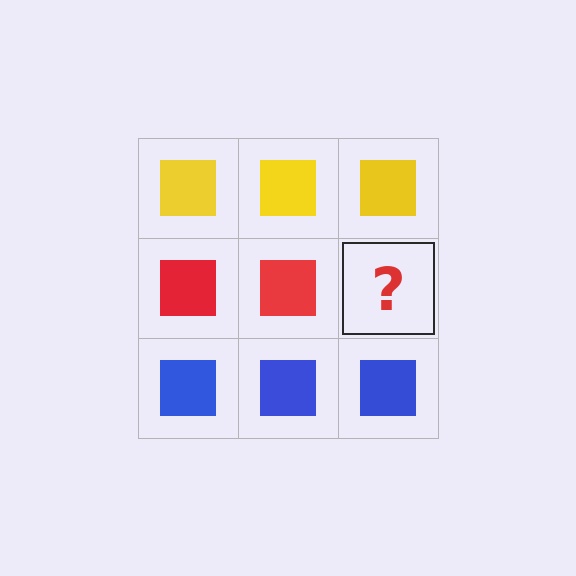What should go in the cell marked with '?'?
The missing cell should contain a red square.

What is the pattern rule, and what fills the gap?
The rule is that each row has a consistent color. The gap should be filled with a red square.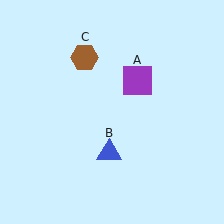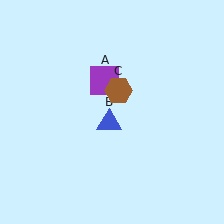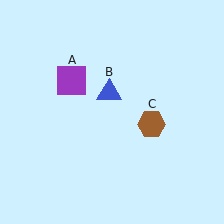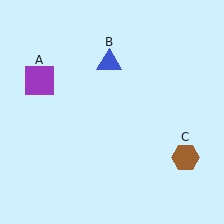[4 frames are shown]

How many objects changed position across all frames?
3 objects changed position: purple square (object A), blue triangle (object B), brown hexagon (object C).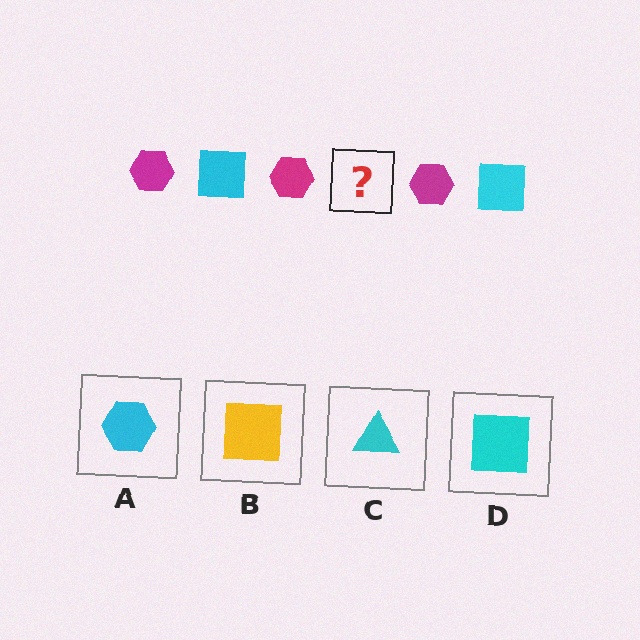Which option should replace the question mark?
Option D.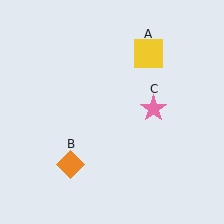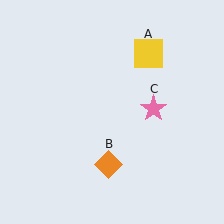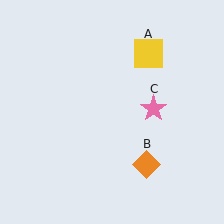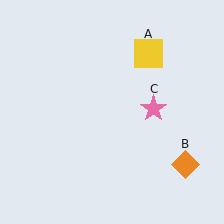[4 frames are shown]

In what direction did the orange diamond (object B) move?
The orange diamond (object B) moved right.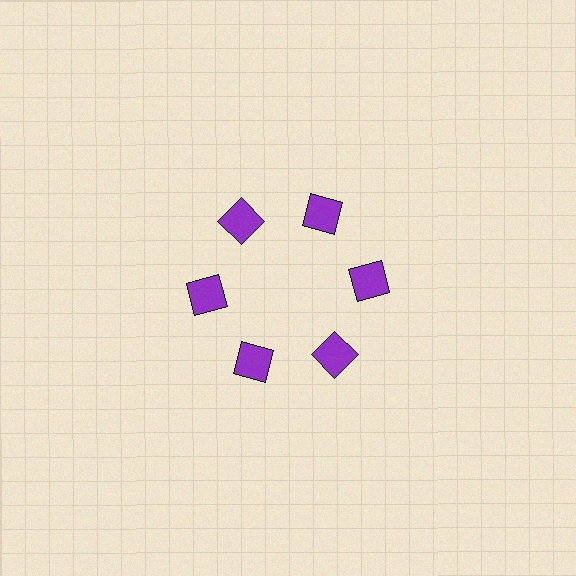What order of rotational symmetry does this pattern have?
This pattern has 6-fold rotational symmetry.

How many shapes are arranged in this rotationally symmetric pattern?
There are 6 shapes, arranged in 6 groups of 1.